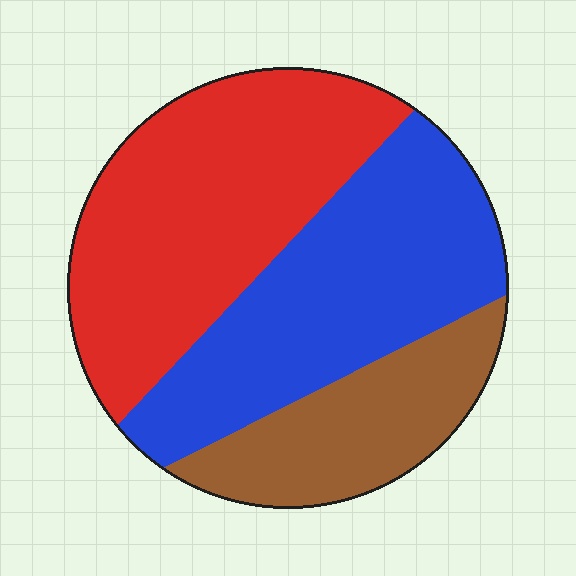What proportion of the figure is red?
Red covers roughly 40% of the figure.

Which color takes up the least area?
Brown, at roughly 20%.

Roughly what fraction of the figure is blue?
Blue covers 38% of the figure.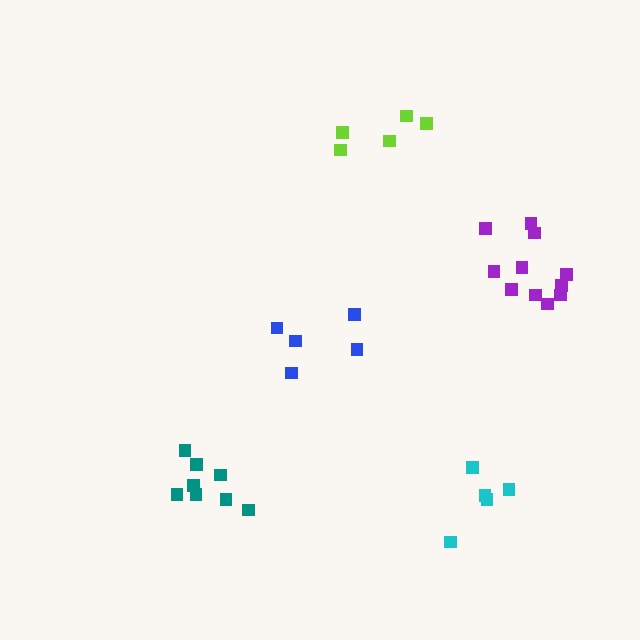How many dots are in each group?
Group 1: 5 dots, Group 2: 8 dots, Group 3: 5 dots, Group 4: 5 dots, Group 5: 11 dots (34 total).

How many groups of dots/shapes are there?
There are 5 groups.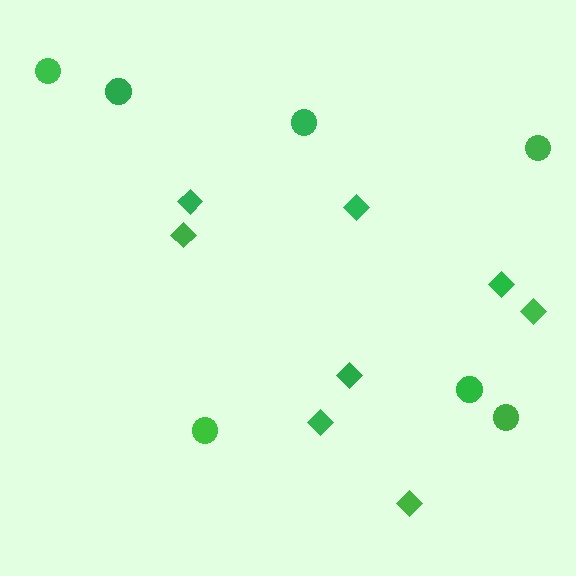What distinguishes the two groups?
There are 2 groups: one group of diamonds (8) and one group of circles (7).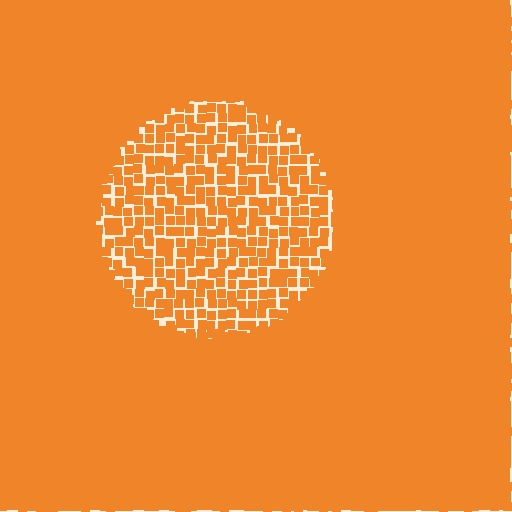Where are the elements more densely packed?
The elements are more densely packed outside the circle boundary.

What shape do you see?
I see a circle.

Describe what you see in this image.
The image contains small orange elements arranged at two different densities. A circle-shaped region is visible where the elements are less densely packed than the surrounding area.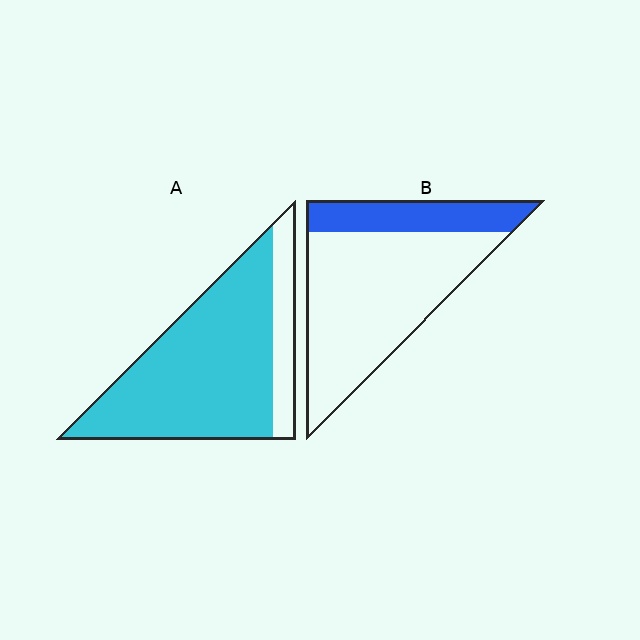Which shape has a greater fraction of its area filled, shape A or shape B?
Shape A.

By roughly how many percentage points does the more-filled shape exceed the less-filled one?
By roughly 55 percentage points (A over B).